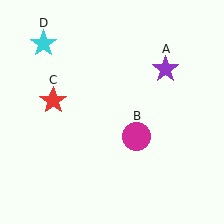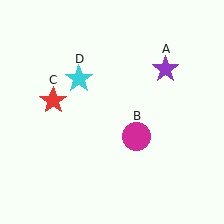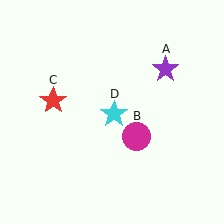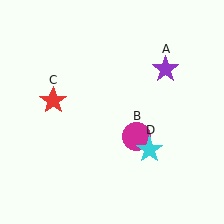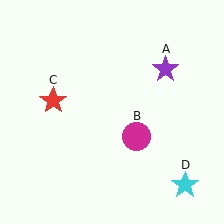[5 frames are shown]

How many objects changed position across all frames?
1 object changed position: cyan star (object D).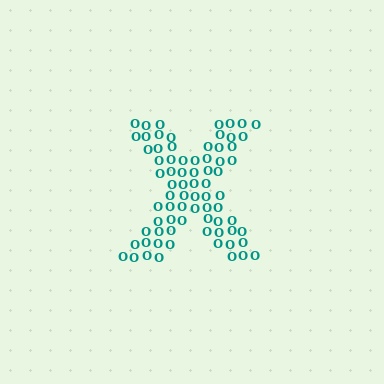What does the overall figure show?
The overall figure shows the letter X.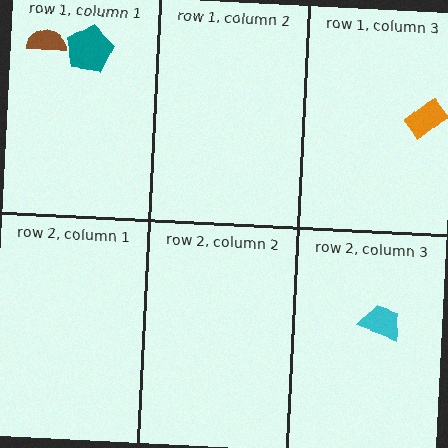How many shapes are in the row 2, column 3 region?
1.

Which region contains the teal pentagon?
The row 1, column 1 region.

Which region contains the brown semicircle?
The row 1, column 1 region.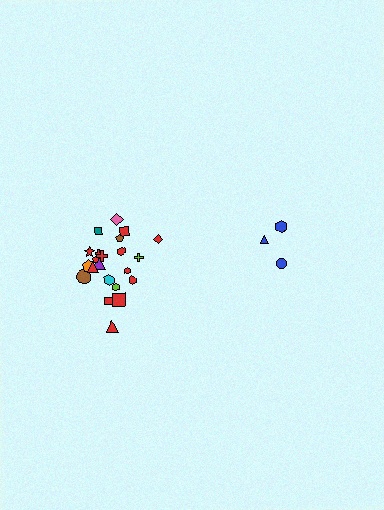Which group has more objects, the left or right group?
The left group.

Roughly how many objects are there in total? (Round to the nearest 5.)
Roughly 25 objects in total.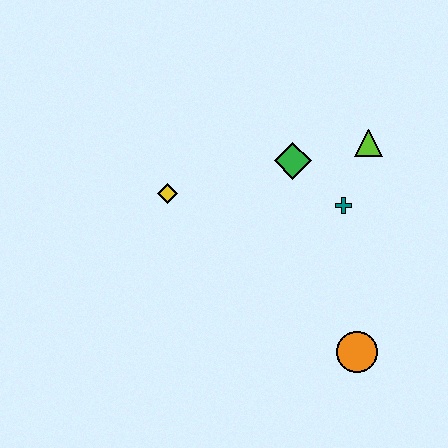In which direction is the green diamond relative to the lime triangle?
The green diamond is to the left of the lime triangle.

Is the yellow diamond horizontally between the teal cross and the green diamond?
No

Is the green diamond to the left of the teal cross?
Yes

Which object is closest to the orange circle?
The teal cross is closest to the orange circle.